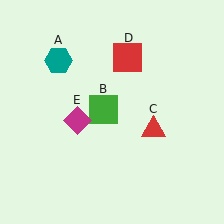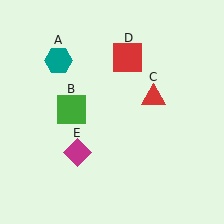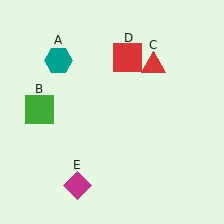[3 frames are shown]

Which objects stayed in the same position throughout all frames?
Teal hexagon (object A) and red square (object D) remained stationary.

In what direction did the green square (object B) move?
The green square (object B) moved left.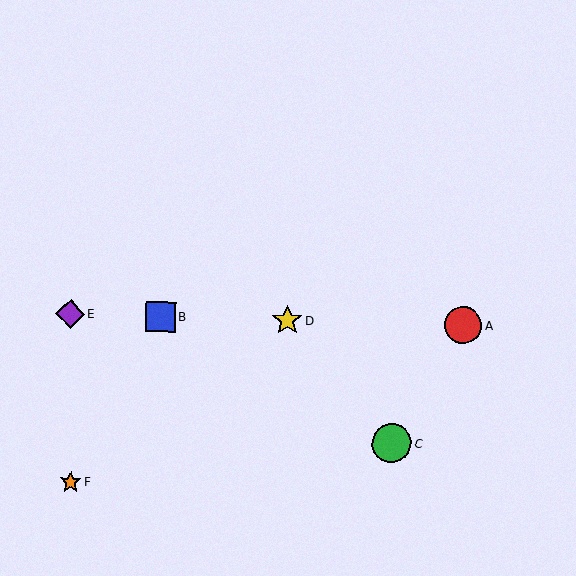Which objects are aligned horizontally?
Objects A, B, D, E are aligned horizontally.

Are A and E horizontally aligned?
Yes, both are at y≈325.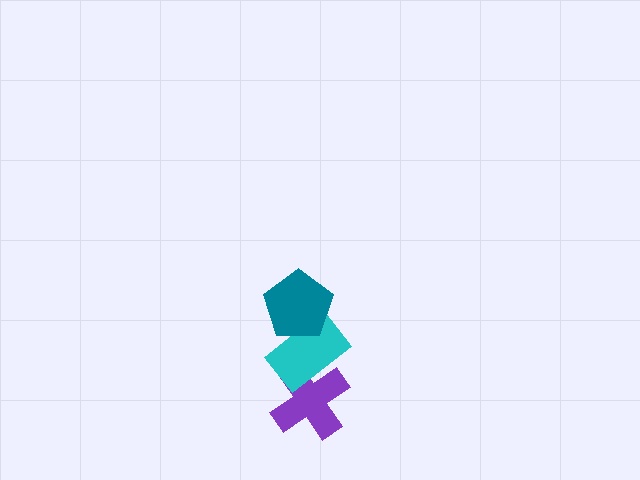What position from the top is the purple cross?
The purple cross is 3rd from the top.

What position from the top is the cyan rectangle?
The cyan rectangle is 2nd from the top.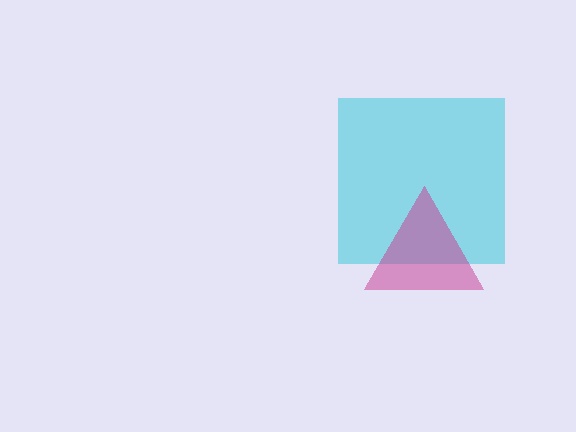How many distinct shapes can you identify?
There are 2 distinct shapes: a cyan square, a magenta triangle.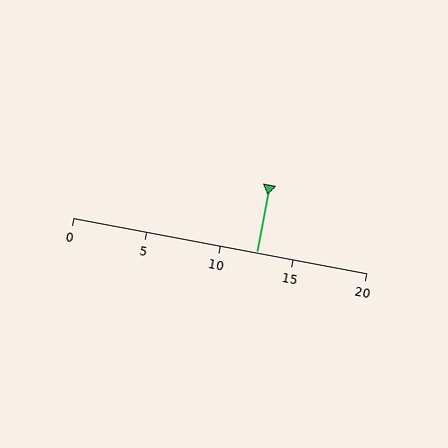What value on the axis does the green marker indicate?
The marker indicates approximately 12.5.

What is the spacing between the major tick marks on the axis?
The major ticks are spaced 5 apart.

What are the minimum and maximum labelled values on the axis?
The axis runs from 0 to 20.